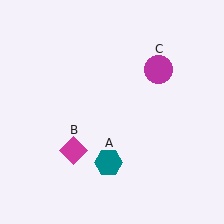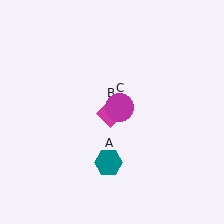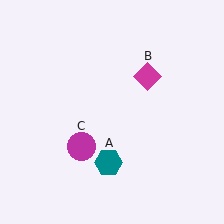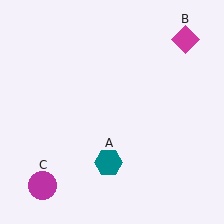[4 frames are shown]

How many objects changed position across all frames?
2 objects changed position: magenta diamond (object B), magenta circle (object C).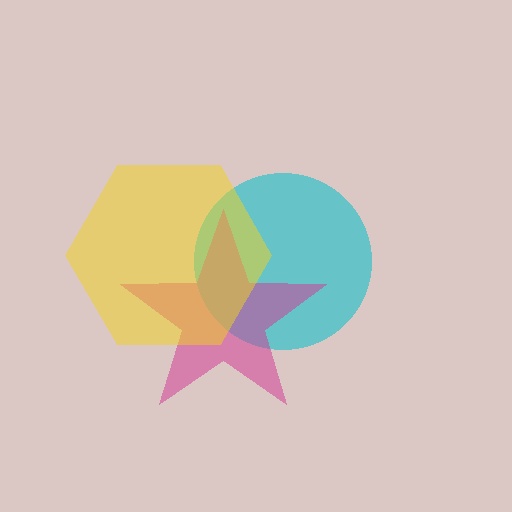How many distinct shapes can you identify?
There are 3 distinct shapes: a cyan circle, a magenta star, a yellow hexagon.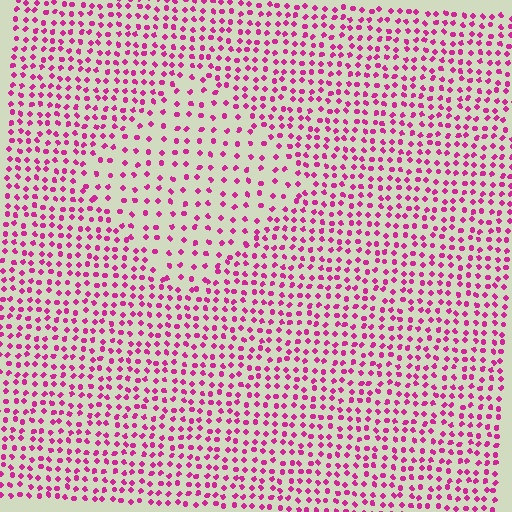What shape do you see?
I see a diamond.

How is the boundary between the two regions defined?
The boundary is defined by a change in element density (approximately 1.8x ratio). All elements are the same color, size, and shape.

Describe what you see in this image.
The image contains small magenta elements arranged at two different densities. A diamond-shaped region is visible where the elements are less densely packed than the surrounding area.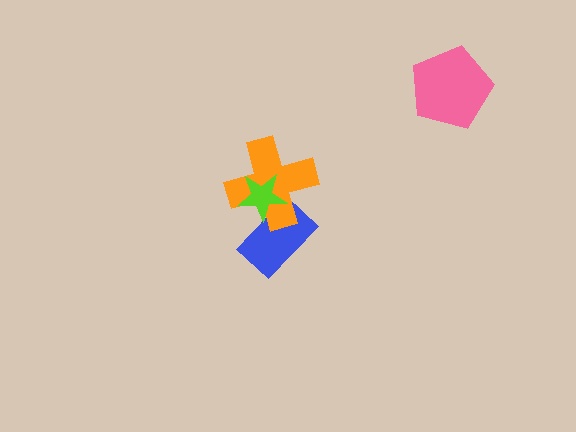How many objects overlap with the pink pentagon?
0 objects overlap with the pink pentagon.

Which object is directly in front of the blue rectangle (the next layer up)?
The orange cross is directly in front of the blue rectangle.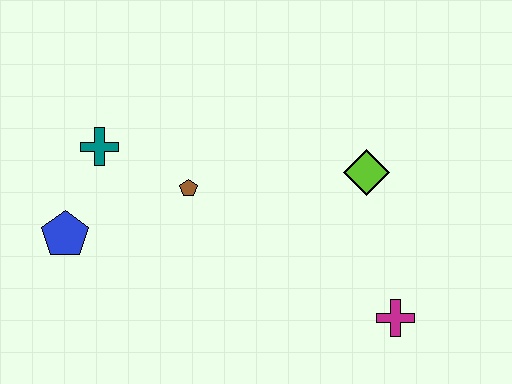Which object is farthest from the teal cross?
The magenta cross is farthest from the teal cross.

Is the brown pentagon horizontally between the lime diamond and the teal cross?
Yes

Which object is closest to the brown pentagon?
The teal cross is closest to the brown pentagon.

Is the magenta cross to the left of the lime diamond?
No